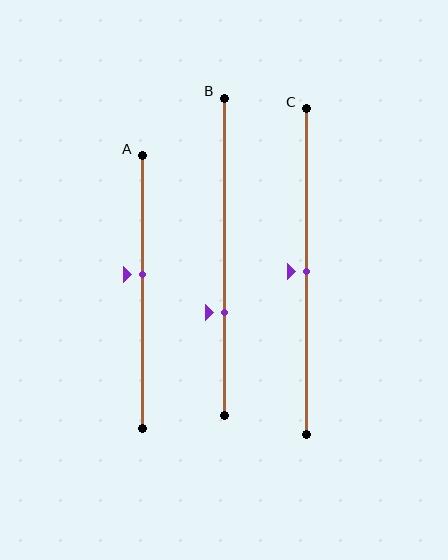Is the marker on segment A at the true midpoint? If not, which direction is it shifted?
No, the marker on segment A is shifted upward by about 7% of the segment length.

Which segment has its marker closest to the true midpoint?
Segment C has its marker closest to the true midpoint.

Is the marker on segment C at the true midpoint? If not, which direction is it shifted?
Yes, the marker on segment C is at the true midpoint.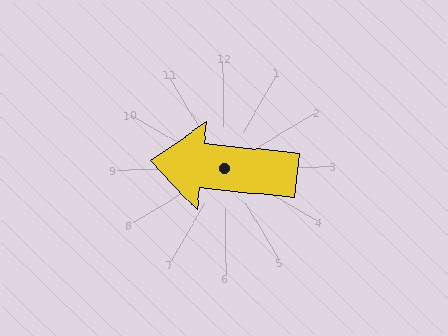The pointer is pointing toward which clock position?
Roughly 9 o'clock.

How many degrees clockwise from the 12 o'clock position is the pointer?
Approximately 277 degrees.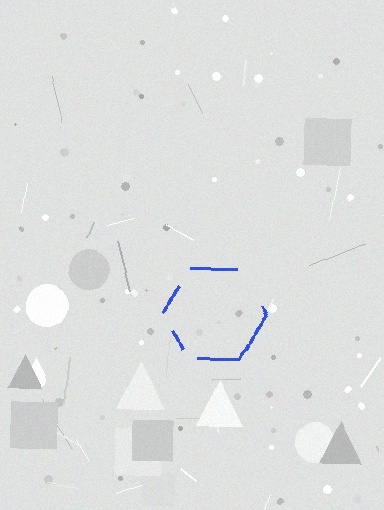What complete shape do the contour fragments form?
The contour fragments form a hexagon.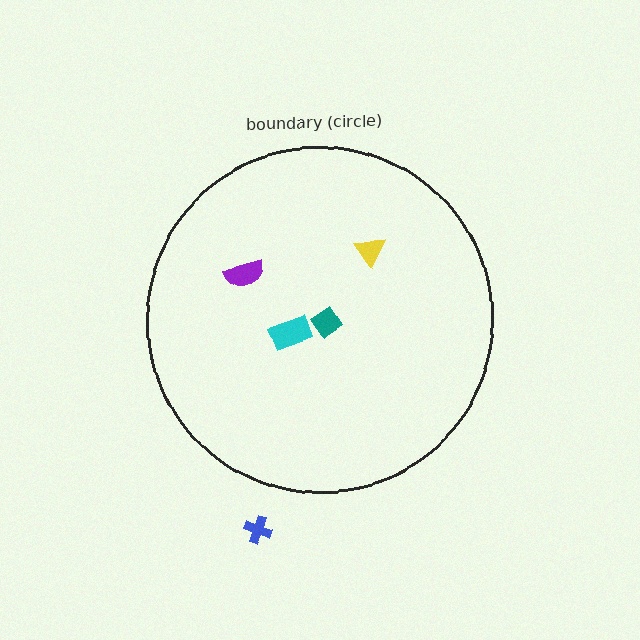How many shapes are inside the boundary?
4 inside, 1 outside.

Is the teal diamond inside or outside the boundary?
Inside.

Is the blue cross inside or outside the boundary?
Outside.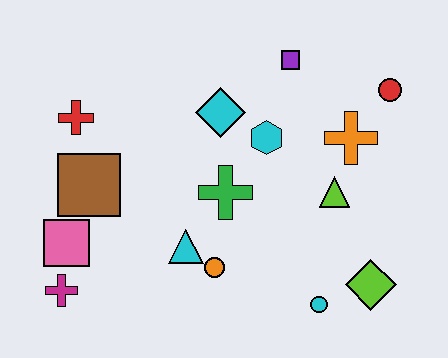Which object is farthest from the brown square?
The red circle is farthest from the brown square.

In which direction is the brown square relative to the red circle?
The brown square is to the left of the red circle.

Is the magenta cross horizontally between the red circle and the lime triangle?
No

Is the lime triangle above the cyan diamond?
No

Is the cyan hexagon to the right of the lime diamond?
No